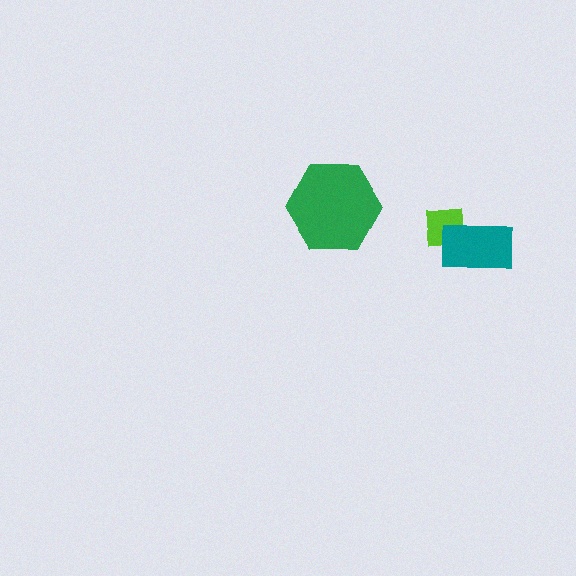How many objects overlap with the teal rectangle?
1 object overlaps with the teal rectangle.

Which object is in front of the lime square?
The teal rectangle is in front of the lime square.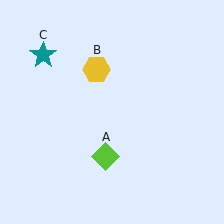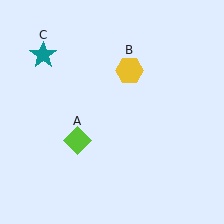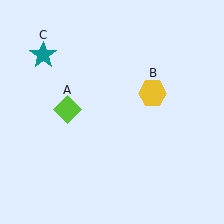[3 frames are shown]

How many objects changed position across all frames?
2 objects changed position: lime diamond (object A), yellow hexagon (object B).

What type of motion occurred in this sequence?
The lime diamond (object A), yellow hexagon (object B) rotated clockwise around the center of the scene.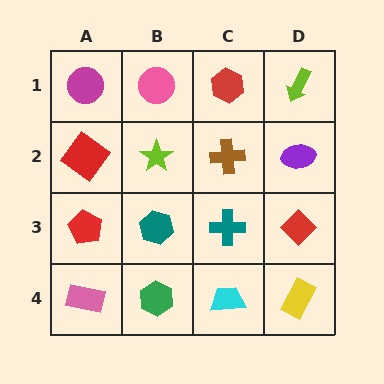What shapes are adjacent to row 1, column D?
A purple ellipse (row 2, column D), a red hexagon (row 1, column C).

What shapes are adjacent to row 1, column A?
A red diamond (row 2, column A), a pink circle (row 1, column B).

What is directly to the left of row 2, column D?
A brown cross.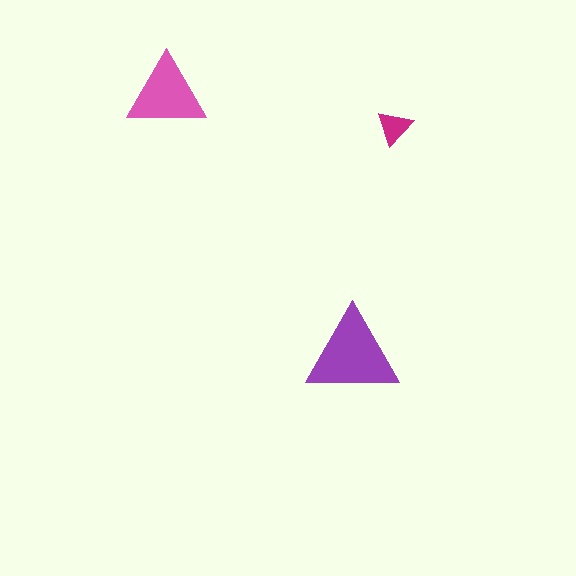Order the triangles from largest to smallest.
the purple one, the pink one, the magenta one.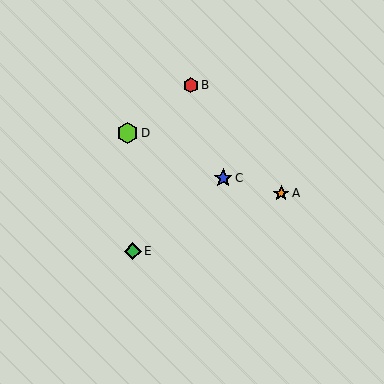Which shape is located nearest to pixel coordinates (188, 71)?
The red hexagon (labeled B) at (191, 85) is nearest to that location.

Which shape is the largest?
The lime hexagon (labeled D) is the largest.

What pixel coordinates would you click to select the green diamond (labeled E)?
Click at (133, 251) to select the green diamond E.